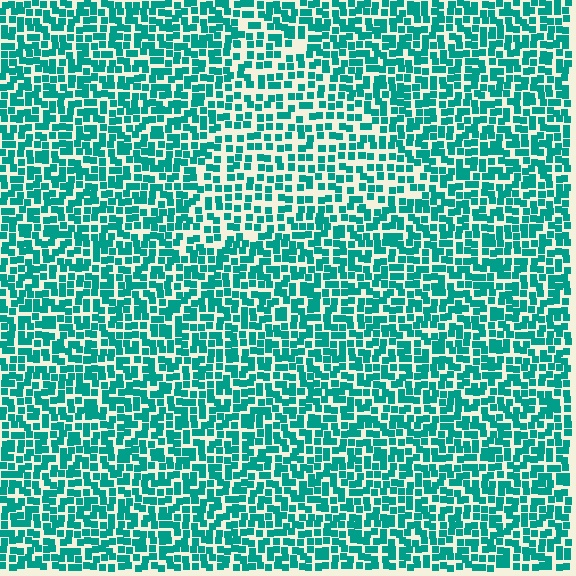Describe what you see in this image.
The image contains small teal elements arranged at two different densities. A triangle-shaped region is visible where the elements are less densely packed than the surrounding area.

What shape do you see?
I see a triangle.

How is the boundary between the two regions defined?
The boundary is defined by a change in element density (approximately 1.5x ratio). All elements are the same color, size, and shape.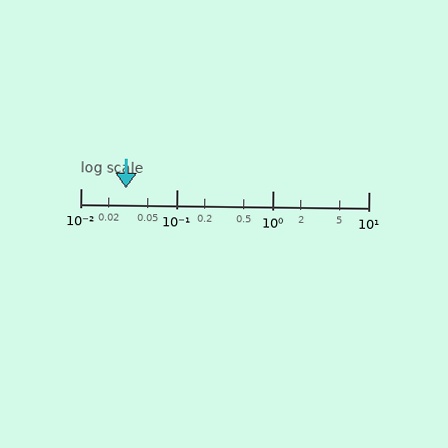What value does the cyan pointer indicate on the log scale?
The pointer indicates approximately 0.03.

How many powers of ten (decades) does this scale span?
The scale spans 3 decades, from 0.01 to 10.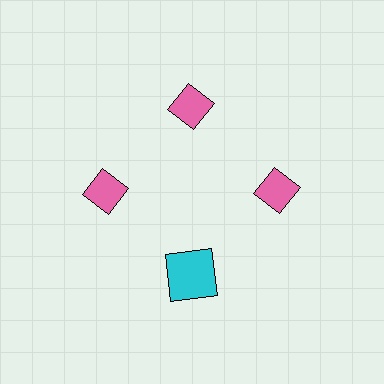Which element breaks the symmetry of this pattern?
The cyan square at roughly the 6 o'clock position breaks the symmetry. All other shapes are pink diamonds.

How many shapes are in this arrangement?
There are 4 shapes arranged in a ring pattern.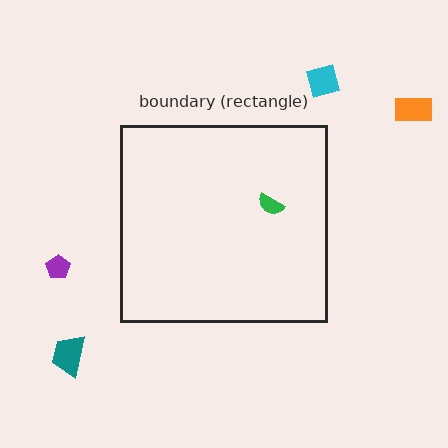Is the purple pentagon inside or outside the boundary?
Outside.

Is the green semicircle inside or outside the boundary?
Inside.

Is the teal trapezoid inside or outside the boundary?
Outside.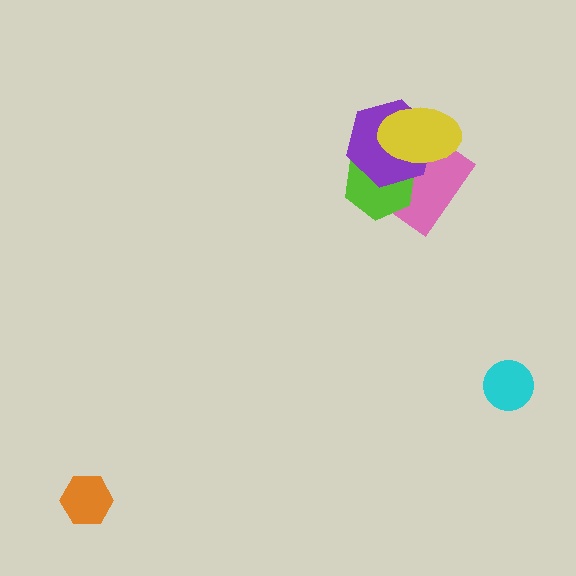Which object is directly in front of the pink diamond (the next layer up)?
The lime hexagon is directly in front of the pink diamond.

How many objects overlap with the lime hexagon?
3 objects overlap with the lime hexagon.